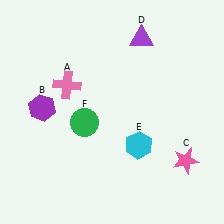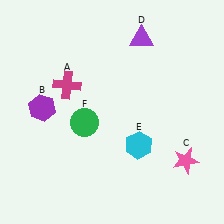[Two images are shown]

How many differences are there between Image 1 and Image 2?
There is 1 difference between the two images.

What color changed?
The cross (A) changed from pink in Image 1 to magenta in Image 2.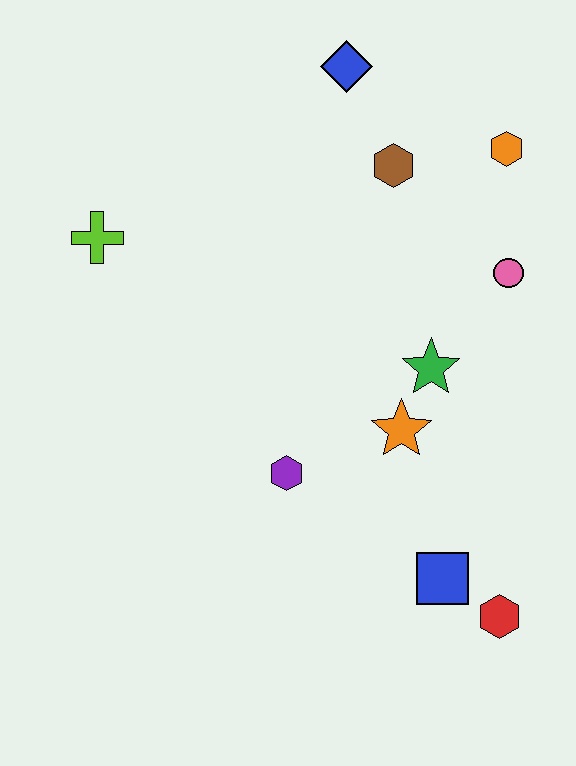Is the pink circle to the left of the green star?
No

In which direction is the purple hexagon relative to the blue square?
The purple hexagon is to the left of the blue square.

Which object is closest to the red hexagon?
The blue square is closest to the red hexagon.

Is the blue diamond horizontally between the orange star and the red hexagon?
No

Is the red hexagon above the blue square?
No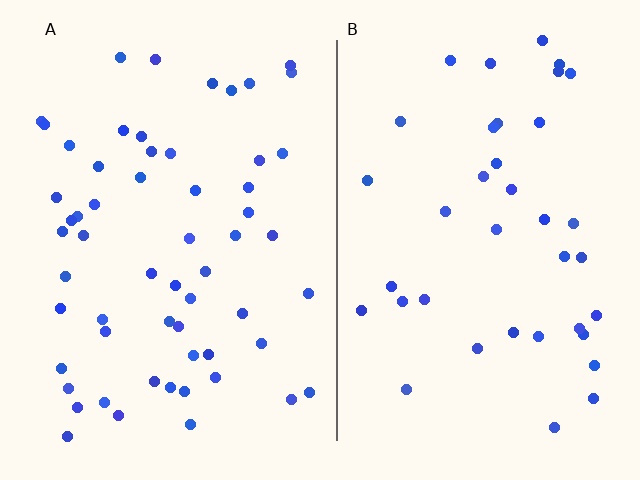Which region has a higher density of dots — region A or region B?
A (the left).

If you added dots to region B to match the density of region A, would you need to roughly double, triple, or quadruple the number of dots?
Approximately double.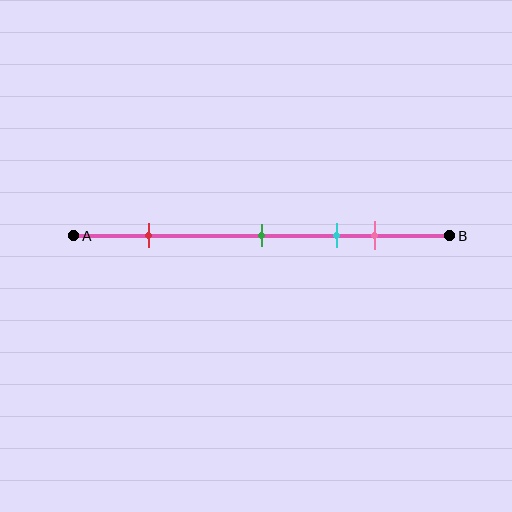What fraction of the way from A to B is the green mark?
The green mark is approximately 50% (0.5) of the way from A to B.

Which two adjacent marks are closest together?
The cyan and pink marks are the closest adjacent pair.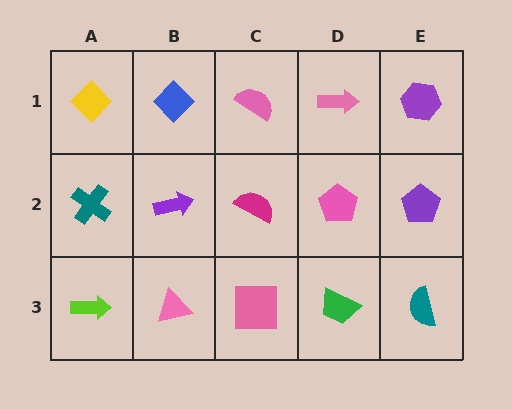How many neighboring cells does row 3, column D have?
3.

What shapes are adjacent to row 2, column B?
A blue diamond (row 1, column B), a pink triangle (row 3, column B), a teal cross (row 2, column A), a magenta semicircle (row 2, column C).